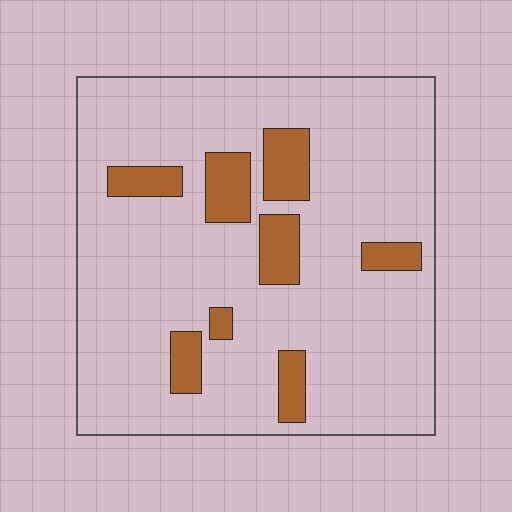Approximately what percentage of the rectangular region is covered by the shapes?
Approximately 15%.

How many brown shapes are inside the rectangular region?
8.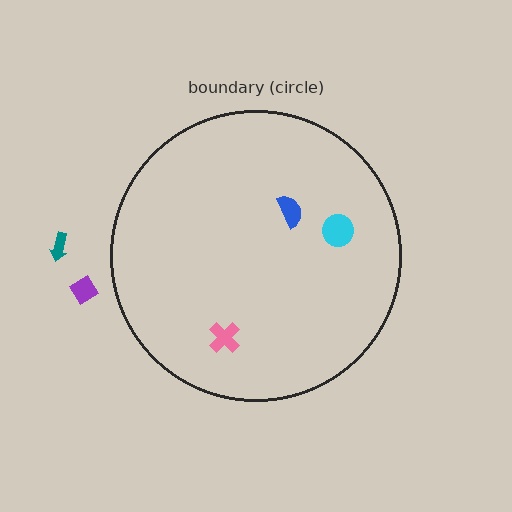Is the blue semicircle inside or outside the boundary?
Inside.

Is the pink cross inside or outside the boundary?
Inside.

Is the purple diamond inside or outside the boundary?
Outside.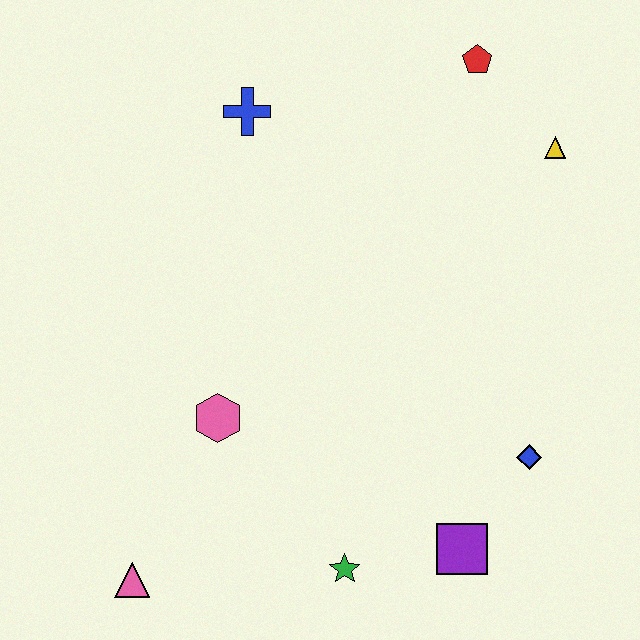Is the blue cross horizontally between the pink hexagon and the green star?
Yes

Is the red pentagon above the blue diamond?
Yes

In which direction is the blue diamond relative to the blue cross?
The blue diamond is below the blue cross.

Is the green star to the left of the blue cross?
No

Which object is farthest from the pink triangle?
The red pentagon is farthest from the pink triangle.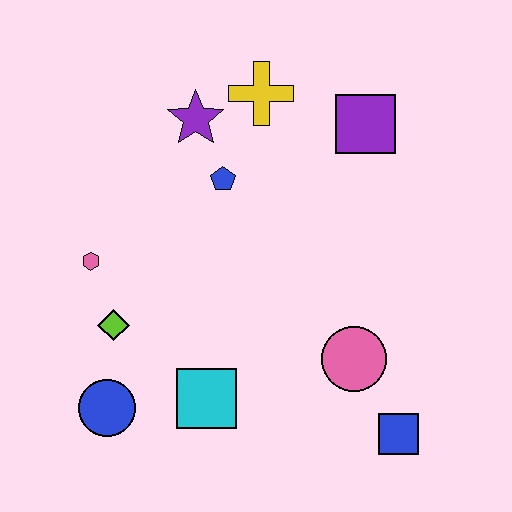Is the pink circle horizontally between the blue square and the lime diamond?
Yes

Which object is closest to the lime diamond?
The pink hexagon is closest to the lime diamond.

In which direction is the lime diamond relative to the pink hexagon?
The lime diamond is below the pink hexagon.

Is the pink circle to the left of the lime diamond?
No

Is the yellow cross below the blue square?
No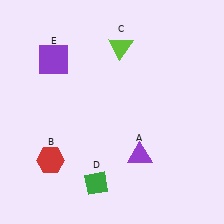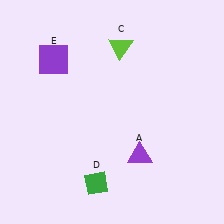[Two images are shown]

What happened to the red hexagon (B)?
The red hexagon (B) was removed in Image 2. It was in the bottom-left area of Image 1.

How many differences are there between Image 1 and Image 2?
There is 1 difference between the two images.